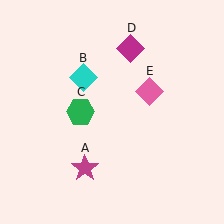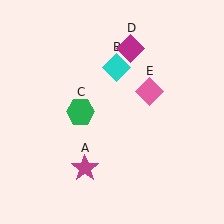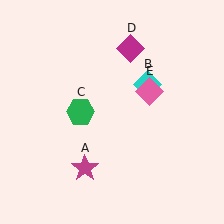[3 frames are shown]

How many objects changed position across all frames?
1 object changed position: cyan diamond (object B).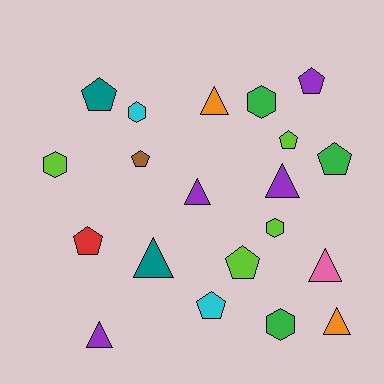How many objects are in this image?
There are 20 objects.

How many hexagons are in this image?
There are 5 hexagons.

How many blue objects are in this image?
There are no blue objects.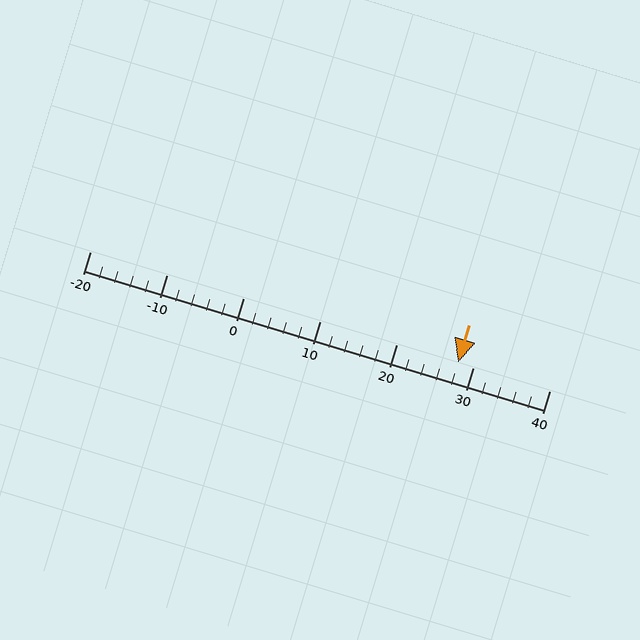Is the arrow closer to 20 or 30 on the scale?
The arrow is closer to 30.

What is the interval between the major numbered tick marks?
The major tick marks are spaced 10 units apart.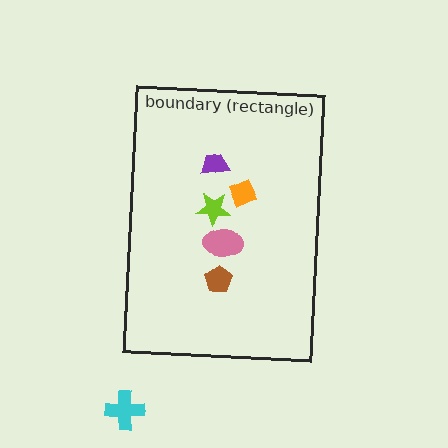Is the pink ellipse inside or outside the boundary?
Inside.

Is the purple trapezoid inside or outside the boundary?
Inside.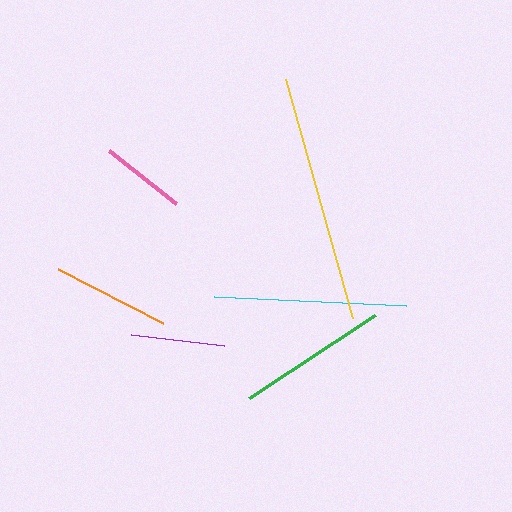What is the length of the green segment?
The green segment is approximately 151 pixels long.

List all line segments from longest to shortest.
From longest to shortest: yellow, cyan, green, orange, purple, pink.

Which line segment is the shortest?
The pink line is the shortest at approximately 85 pixels.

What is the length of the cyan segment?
The cyan segment is approximately 192 pixels long.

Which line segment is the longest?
The yellow line is the longest at approximately 248 pixels.